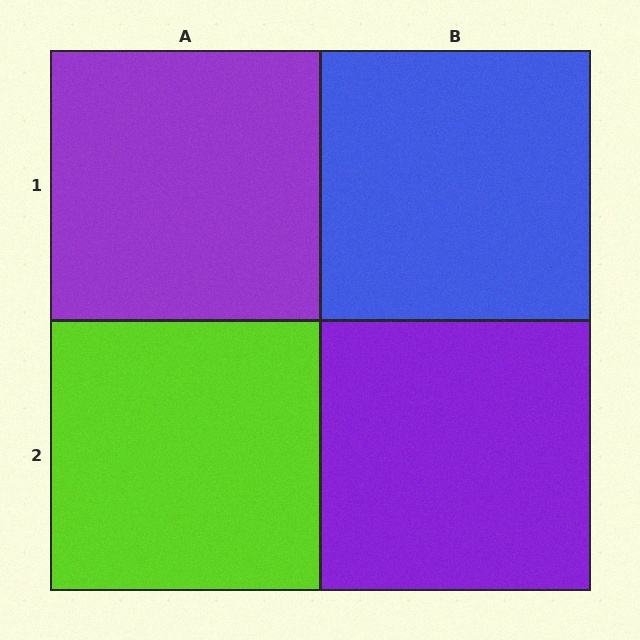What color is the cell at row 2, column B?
Purple.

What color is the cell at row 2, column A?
Lime.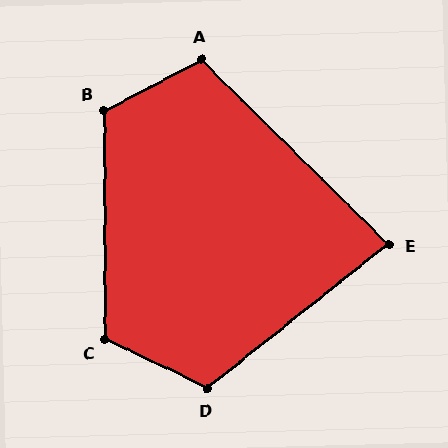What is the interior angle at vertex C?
Approximately 116 degrees (obtuse).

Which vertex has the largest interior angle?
B, at approximately 117 degrees.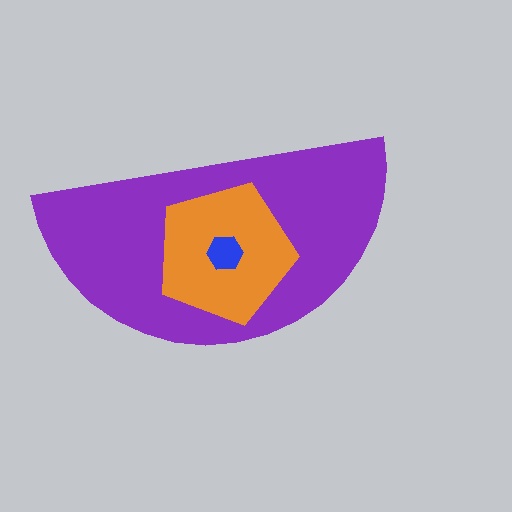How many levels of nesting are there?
3.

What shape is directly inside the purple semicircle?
The orange pentagon.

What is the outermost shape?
The purple semicircle.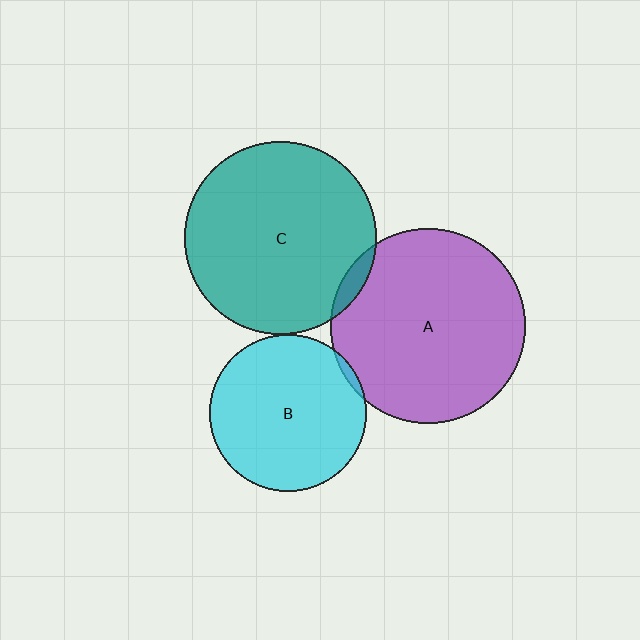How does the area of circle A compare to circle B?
Approximately 1.6 times.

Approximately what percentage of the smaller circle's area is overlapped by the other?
Approximately 5%.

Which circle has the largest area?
Circle A (purple).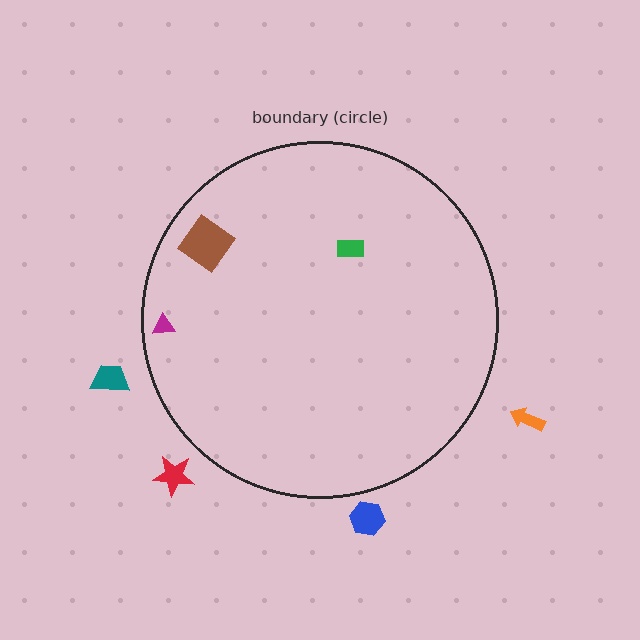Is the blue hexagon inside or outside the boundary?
Outside.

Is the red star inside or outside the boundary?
Outside.